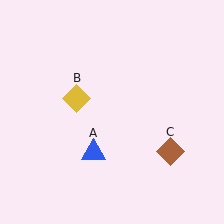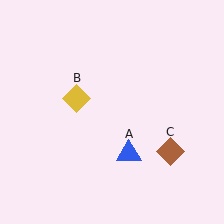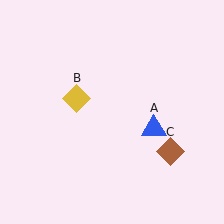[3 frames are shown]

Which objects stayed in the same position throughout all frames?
Yellow diamond (object B) and brown diamond (object C) remained stationary.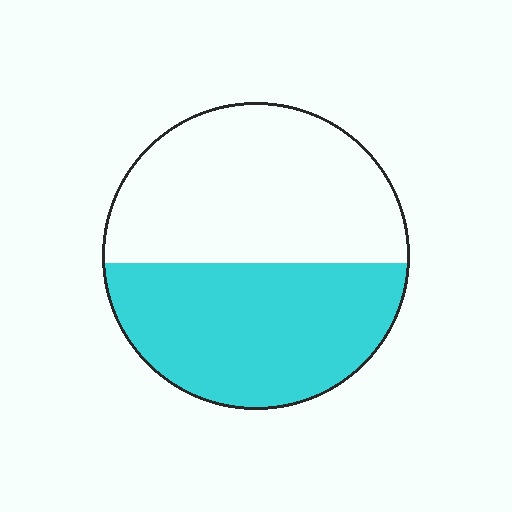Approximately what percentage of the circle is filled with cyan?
Approximately 45%.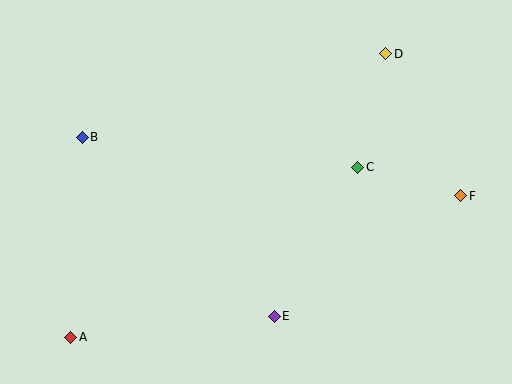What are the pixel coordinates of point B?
Point B is at (82, 137).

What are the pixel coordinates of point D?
Point D is at (386, 54).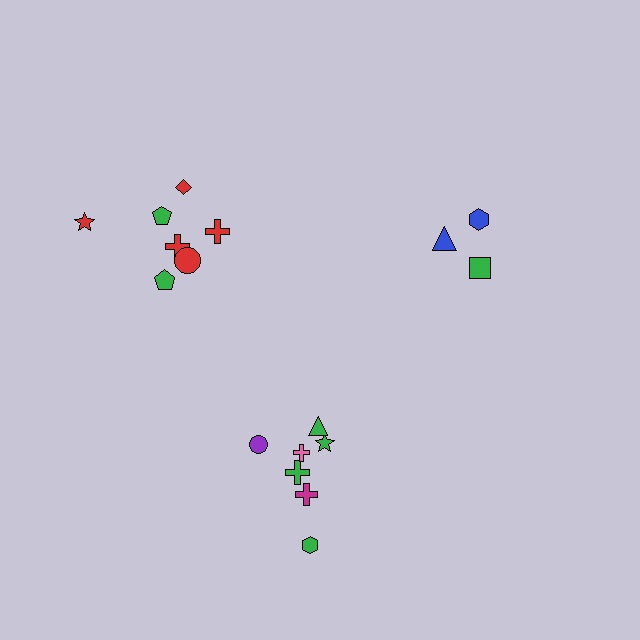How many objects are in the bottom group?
There are 7 objects.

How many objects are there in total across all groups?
There are 17 objects.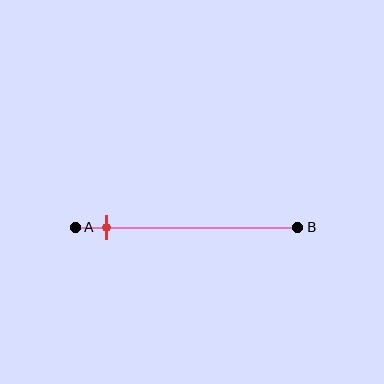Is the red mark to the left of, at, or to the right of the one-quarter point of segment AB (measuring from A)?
The red mark is to the left of the one-quarter point of segment AB.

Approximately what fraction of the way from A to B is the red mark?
The red mark is approximately 15% of the way from A to B.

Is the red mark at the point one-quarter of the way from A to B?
No, the mark is at about 15% from A, not at the 25% one-quarter point.